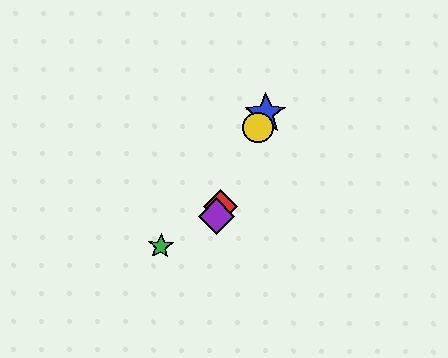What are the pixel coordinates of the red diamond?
The red diamond is at (221, 207).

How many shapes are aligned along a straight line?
4 shapes (the red diamond, the blue star, the yellow circle, the purple diamond) are aligned along a straight line.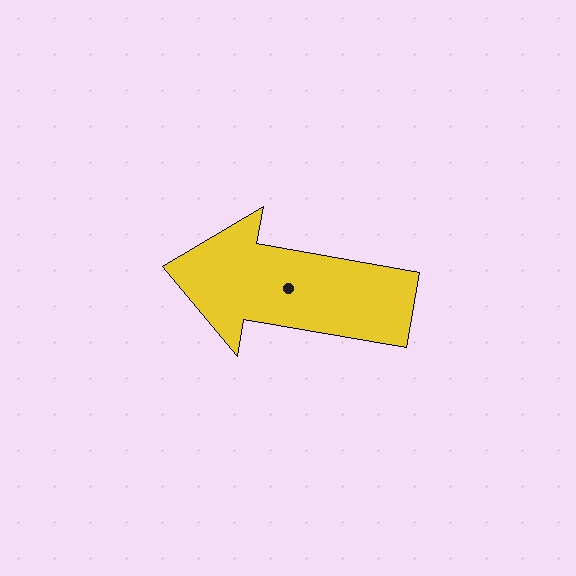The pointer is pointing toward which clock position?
Roughly 9 o'clock.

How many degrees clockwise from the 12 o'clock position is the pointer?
Approximately 280 degrees.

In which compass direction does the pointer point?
West.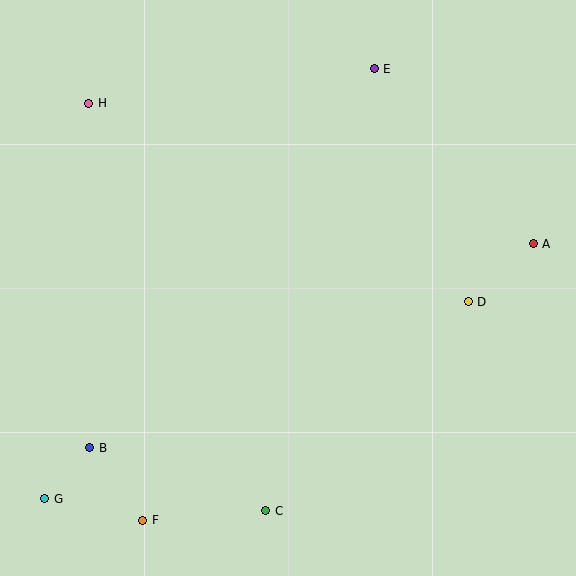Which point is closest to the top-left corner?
Point H is closest to the top-left corner.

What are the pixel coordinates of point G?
Point G is at (45, 499).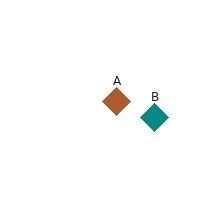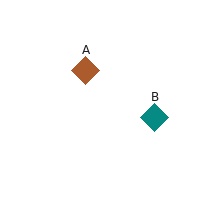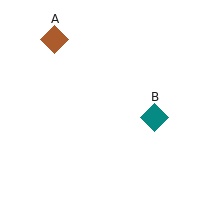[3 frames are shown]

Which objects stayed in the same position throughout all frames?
Teal diamond (object B) remained stationary.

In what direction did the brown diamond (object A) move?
The brown diamond (object A) moved up and to the left.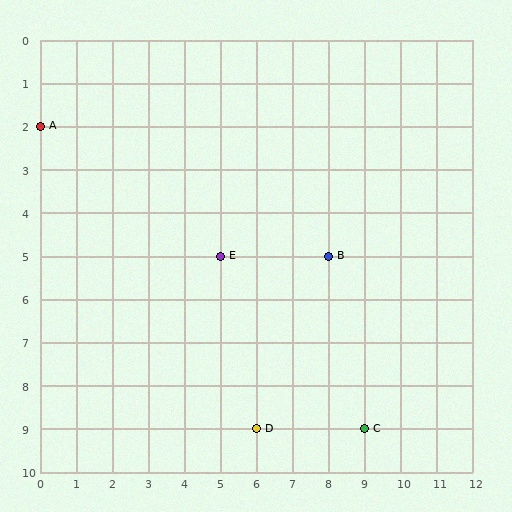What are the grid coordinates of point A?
Point A is at grid coordinates (0, 2).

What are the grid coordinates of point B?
Point B is at grid coordinates (8, 5).